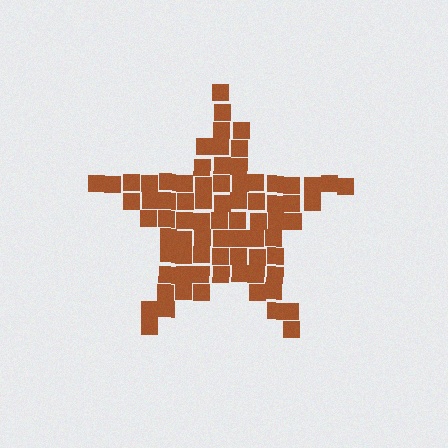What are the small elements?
The small elements are squares.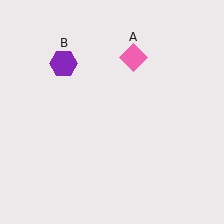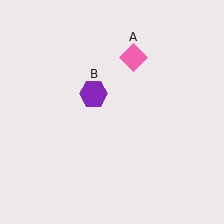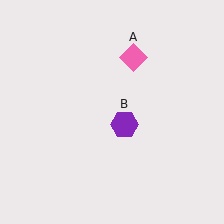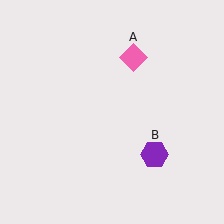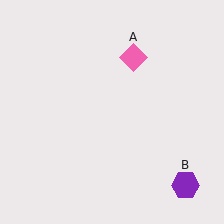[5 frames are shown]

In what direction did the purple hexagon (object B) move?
The purple hexagon (object B) moved down and to the right.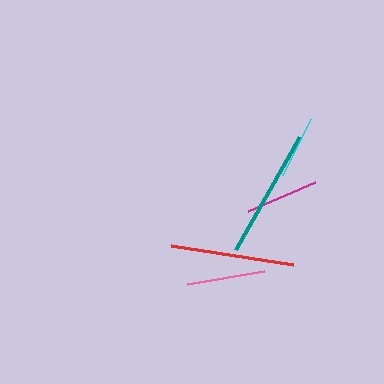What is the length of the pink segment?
The pink segment is approximately 78 pixels long.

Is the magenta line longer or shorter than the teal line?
The teal line is longer than the magenta line.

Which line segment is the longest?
The teal line is the longest at approximately 129 pixels.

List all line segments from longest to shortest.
From longest to shortest: teal, red, pink, magenta, cyan.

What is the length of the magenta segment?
The magenta segment is approximately 72 pixels long.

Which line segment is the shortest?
The cyan line is the shortest at approximately 62 pixels.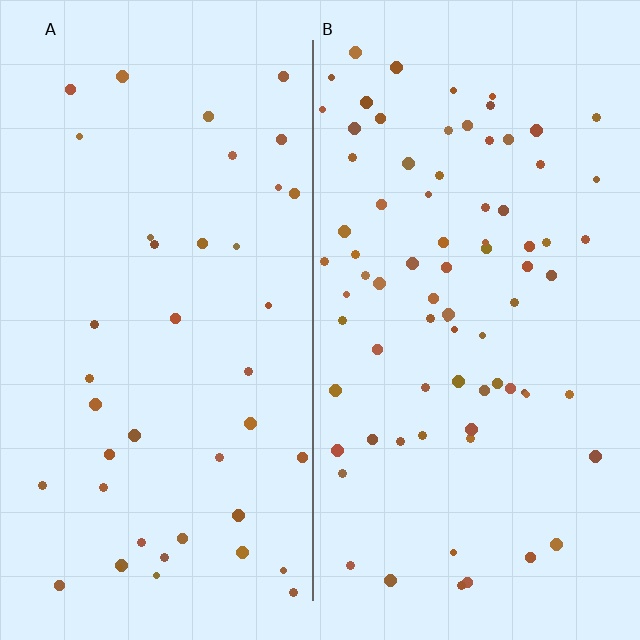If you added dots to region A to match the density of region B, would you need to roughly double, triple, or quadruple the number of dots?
Approximately double.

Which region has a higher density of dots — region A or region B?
B (the right).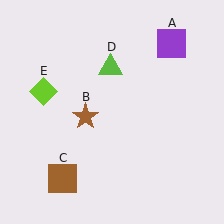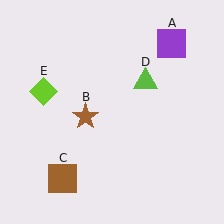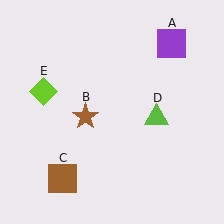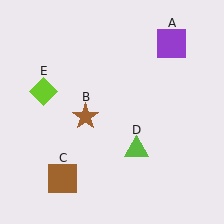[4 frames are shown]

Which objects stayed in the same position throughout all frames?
Purple square (object A) and brown star (object B) and brown square (object C) and lime diamond (object E) remained stationary.